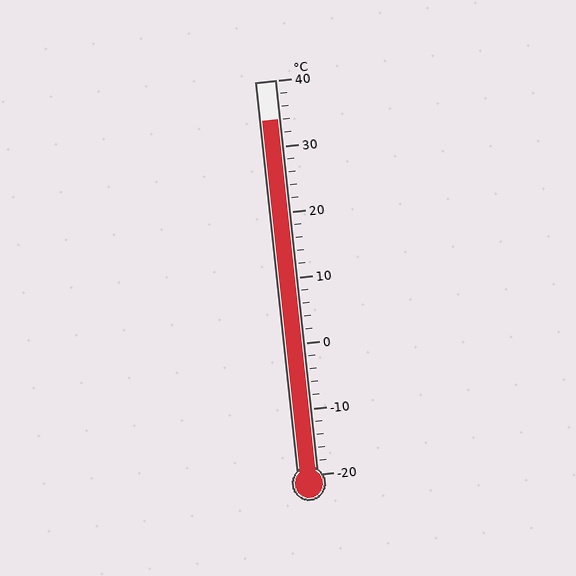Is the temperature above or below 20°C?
The temperature is above 20°C.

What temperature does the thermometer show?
The thermometer shows approximately 34°C.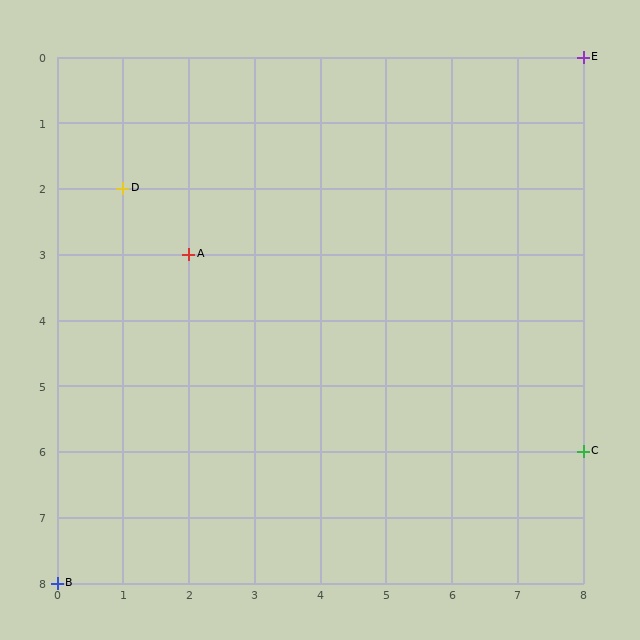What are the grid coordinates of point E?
Point E is at grid coordinates (8, 0).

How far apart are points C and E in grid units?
Points C and E are 6 rows apart.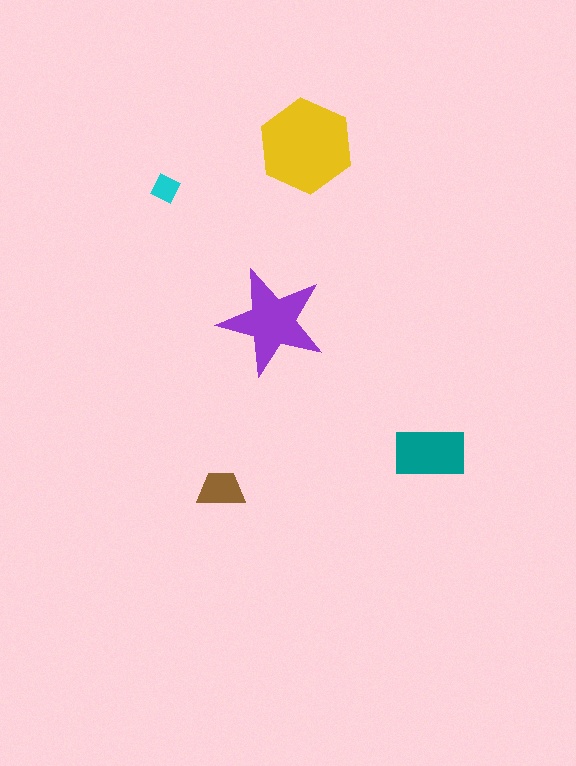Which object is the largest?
The yellow hexagon.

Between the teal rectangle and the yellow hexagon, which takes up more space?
The yellow hexagon.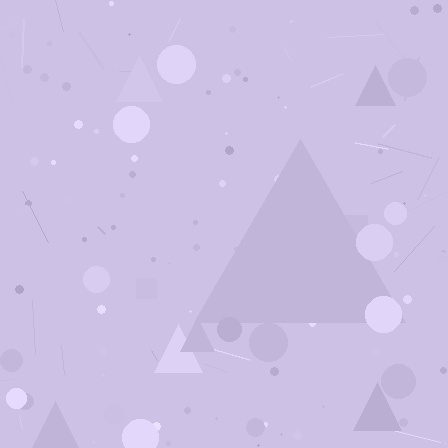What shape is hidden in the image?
A triangle is hidden in the image.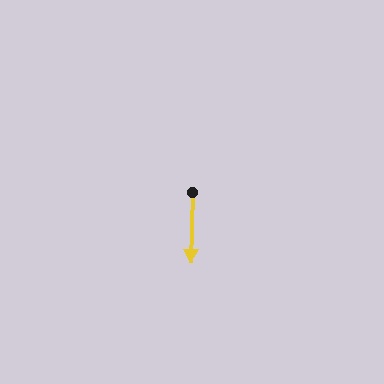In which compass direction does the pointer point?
South.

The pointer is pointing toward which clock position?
Roughly 6 o'clock.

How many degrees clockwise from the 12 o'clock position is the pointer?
Approximately 181 degrees.